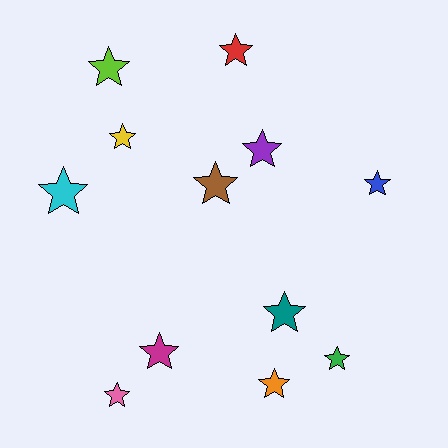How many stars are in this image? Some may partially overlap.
There are 12 stars.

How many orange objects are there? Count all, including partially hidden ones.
There is 1 orange object.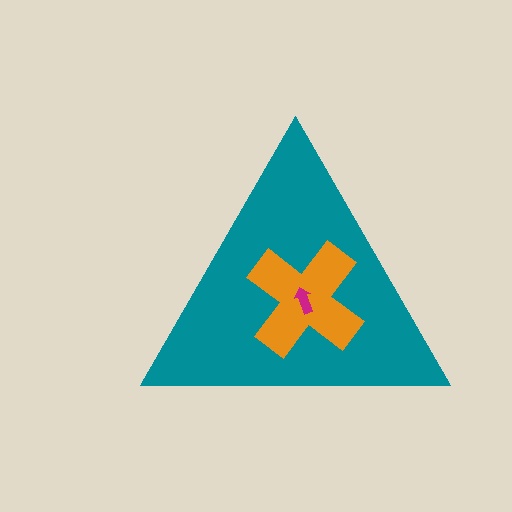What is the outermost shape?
The teal triangle.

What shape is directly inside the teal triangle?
The orange cross.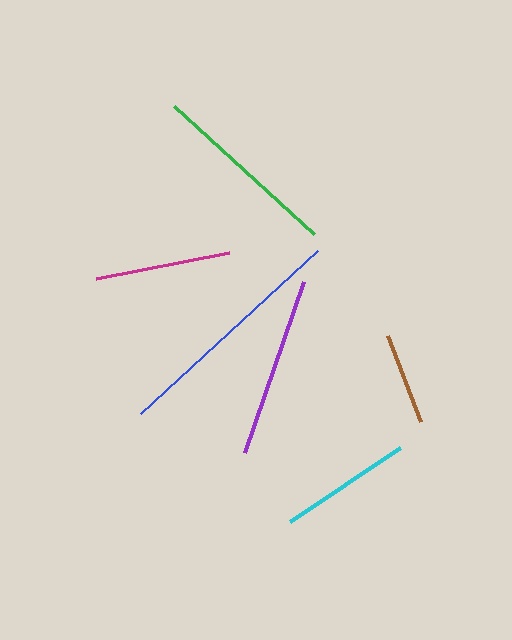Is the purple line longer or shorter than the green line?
The green line is longer than the purple line.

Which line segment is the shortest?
The brown line is the shortest at approximately 92 pixels.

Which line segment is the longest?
The blue line is the longest at approximately 241 pixels.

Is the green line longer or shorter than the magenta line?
The green line is longer than the magenta line.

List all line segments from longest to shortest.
From longest to shortest: blue, green, purple, magenta, cyan, brown.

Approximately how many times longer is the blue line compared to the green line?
The blue line is approximately 1.3 times the length of the green line.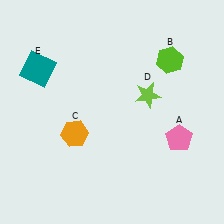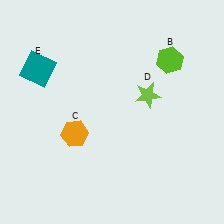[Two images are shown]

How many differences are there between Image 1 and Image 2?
There is 1 difference between the two images.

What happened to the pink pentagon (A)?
The pink pentagon (A) was removed in Image 2. It was in the bottom-right area of Image 1.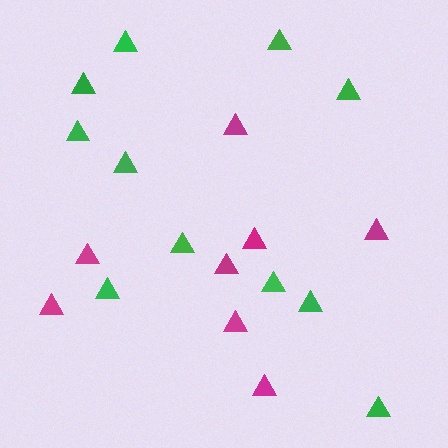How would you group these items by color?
There are 2 groups: one group of green triangles (11) and one group of magenta triangles (8).